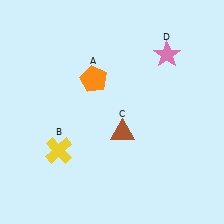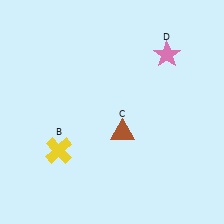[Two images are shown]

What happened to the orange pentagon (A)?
The orange pentagon (A) was removed in Image 2. It was in the top-left area of Image 1.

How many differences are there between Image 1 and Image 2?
There is 1 difference between the two images.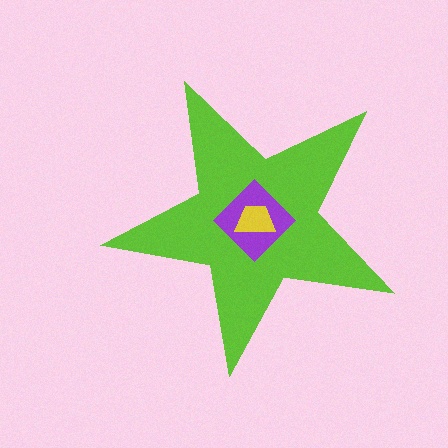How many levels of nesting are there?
3.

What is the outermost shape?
The lime star.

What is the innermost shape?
The yellow trapezoid.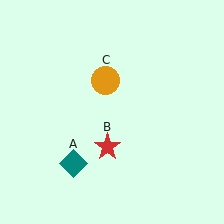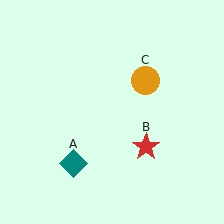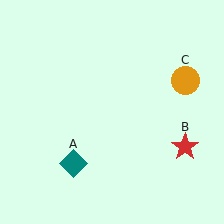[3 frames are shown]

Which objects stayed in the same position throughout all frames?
Teal diamond (object A) remained stationary.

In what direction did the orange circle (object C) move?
The orange circle (object C) moved right.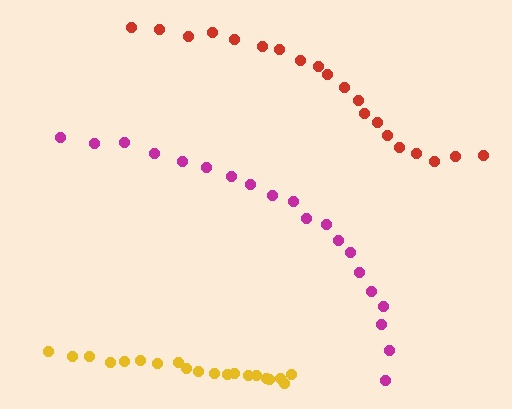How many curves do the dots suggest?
There are 3 distinct paths.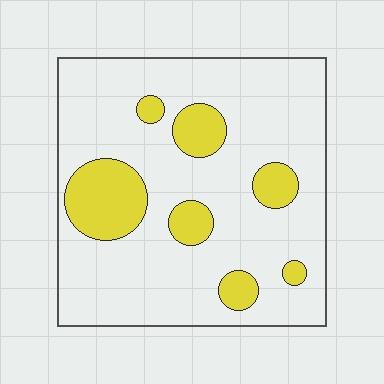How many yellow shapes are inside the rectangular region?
7.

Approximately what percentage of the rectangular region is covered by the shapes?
Approximately 20%.